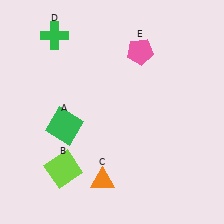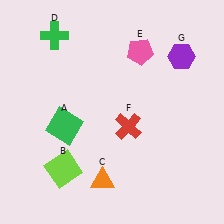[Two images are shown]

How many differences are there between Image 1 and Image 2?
There are 2 differences between the two images.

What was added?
A red cross (F), a purple hexagon (G) were added in Image 2.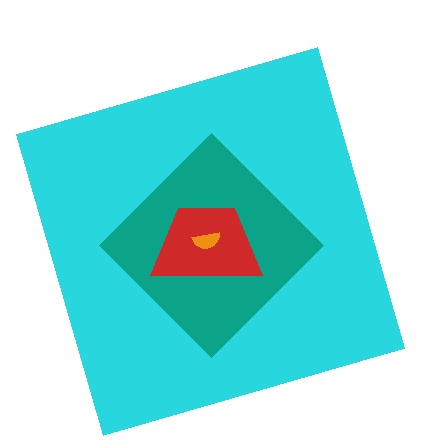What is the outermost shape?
The cyan square.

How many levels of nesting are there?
4.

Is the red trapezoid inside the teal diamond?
Yes.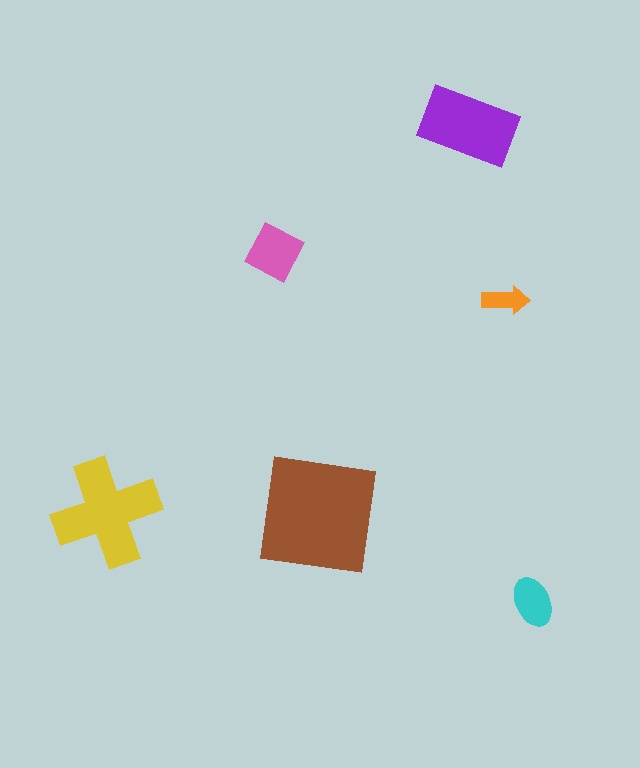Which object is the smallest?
The orange arrow.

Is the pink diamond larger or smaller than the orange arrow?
Larger.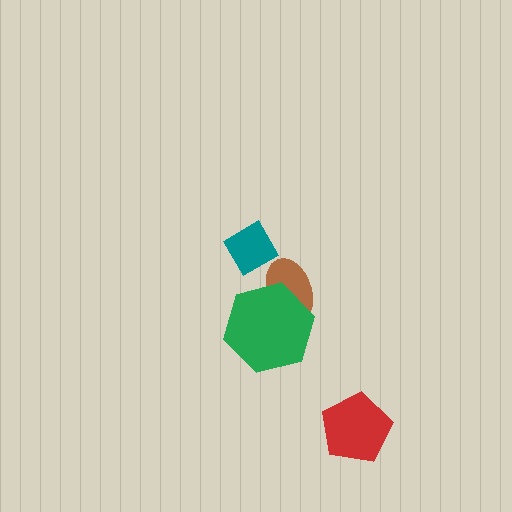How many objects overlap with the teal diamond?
0 objects overlap with the teal diamond.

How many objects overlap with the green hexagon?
1 object overlaps with the green hexagon.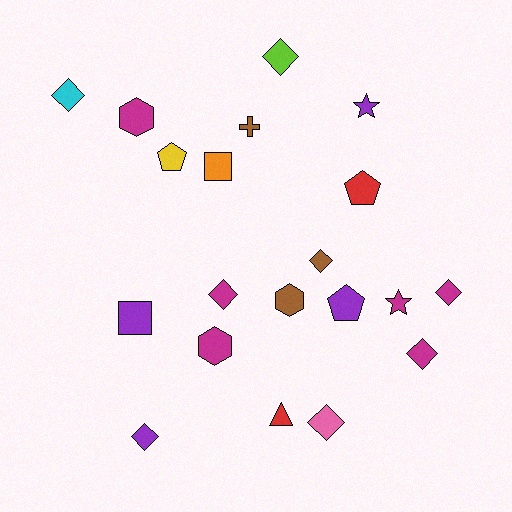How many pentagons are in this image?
There are 3 pentagons.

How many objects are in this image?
There are 20 objects.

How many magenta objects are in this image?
There are 6 magenta objects.